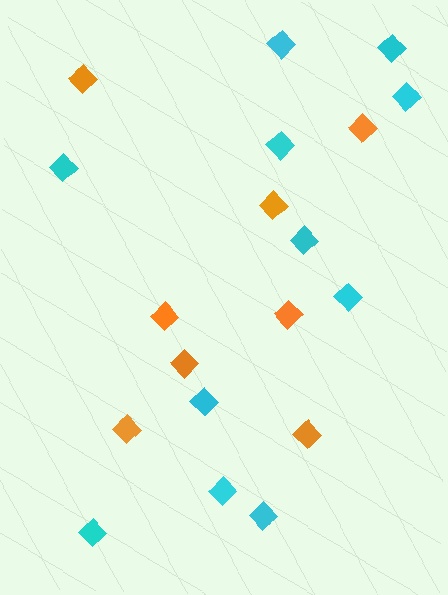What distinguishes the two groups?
There are 2 groups: one group of cyan diamonds (11) and one group of orange diamonds (8).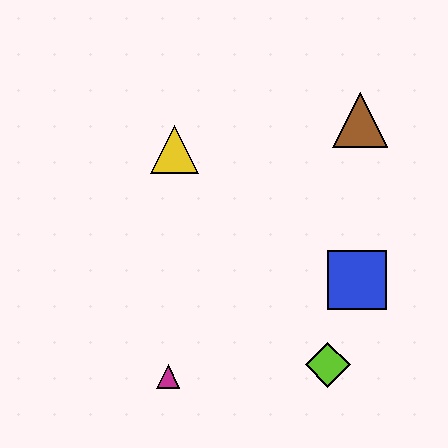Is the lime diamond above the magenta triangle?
Yes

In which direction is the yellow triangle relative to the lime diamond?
The yellow triangle is above the lime diamond.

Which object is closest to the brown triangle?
The blue square is closest to the brown triangle.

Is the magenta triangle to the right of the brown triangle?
No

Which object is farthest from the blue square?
The yellow triangle is farthest from the blue square.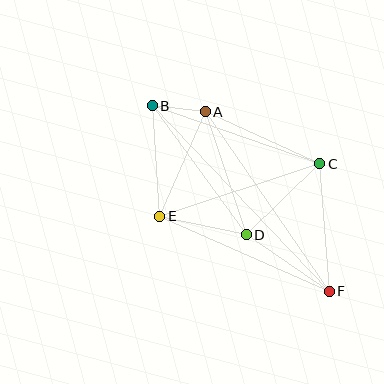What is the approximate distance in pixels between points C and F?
The distance between C and F is approximately 128 pixels.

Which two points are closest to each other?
Points A and B are closest to each other.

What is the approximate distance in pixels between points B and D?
The distance between B and D is approximately 159 pixels.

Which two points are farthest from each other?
Points B and F are farthest from each other.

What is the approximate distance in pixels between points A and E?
The distance between A and E is approximately 114 pixels.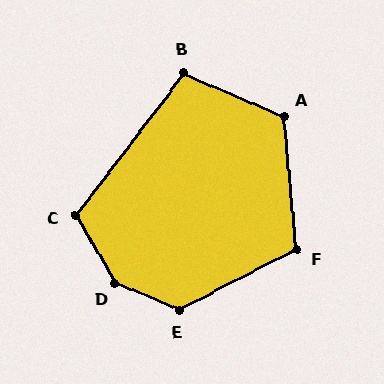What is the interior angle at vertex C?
Approximately 112 degrees (obtuse).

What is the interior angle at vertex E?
Approximately 129 degrees (obtuse).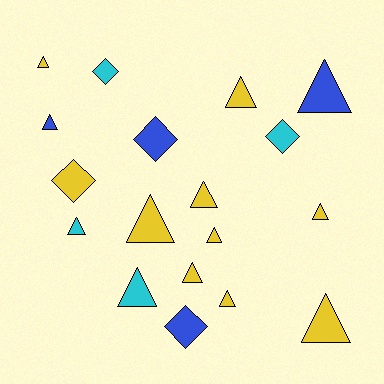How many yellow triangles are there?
There are 9 yellow triangles.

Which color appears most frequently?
Yellow, with 10 objects.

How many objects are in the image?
There are 18 objects.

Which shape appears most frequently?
Triangle, with 13 objects.